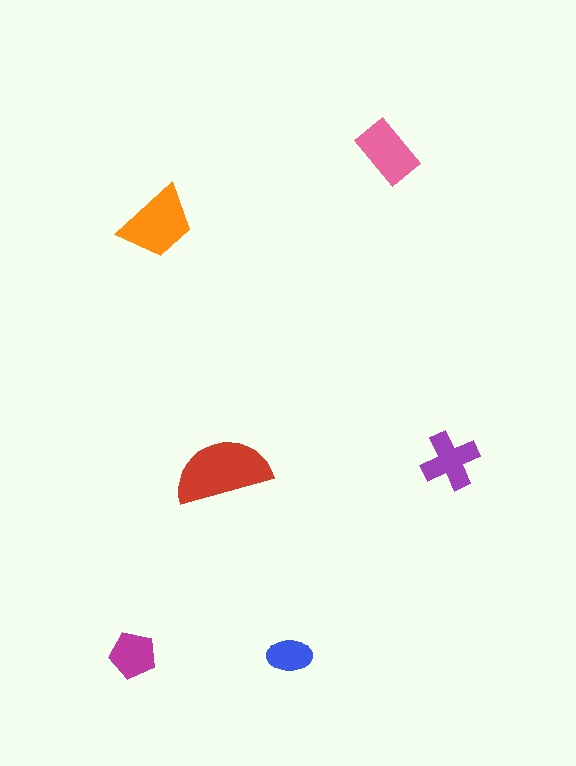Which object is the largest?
The red semicircle.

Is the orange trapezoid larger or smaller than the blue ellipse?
Larger.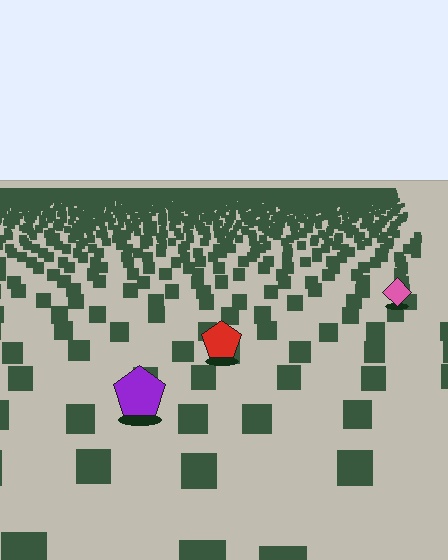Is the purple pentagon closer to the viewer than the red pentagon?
Yes. The purple pentagon is closer — you can tell from the texture gradient: the ground texture is coarser near it.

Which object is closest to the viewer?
The purple pentagon is closest. The texture marks near it are larger and more spread out.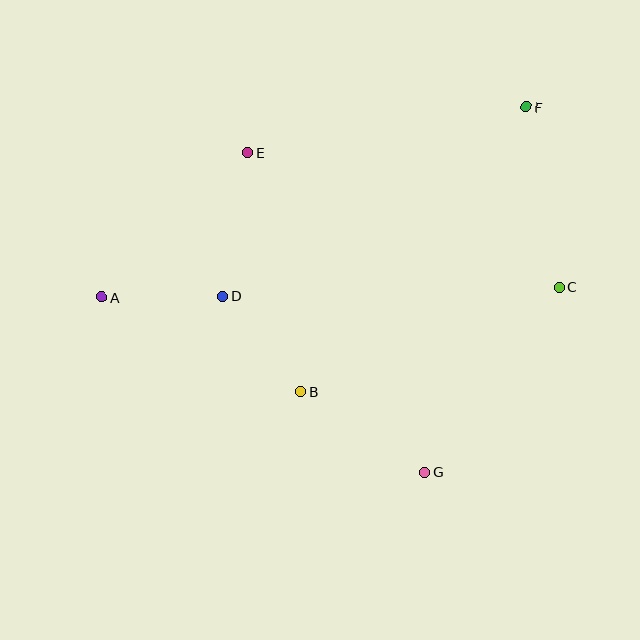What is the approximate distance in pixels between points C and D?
The distance between C and D is approximately 337 pixels.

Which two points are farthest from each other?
Points A and F are farthest from each other.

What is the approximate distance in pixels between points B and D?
The distance between B and D is approximately 123 pixels.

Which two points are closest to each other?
Points A and D are closest to each other.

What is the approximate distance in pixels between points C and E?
The distance between C and E is approximately 339 pixels.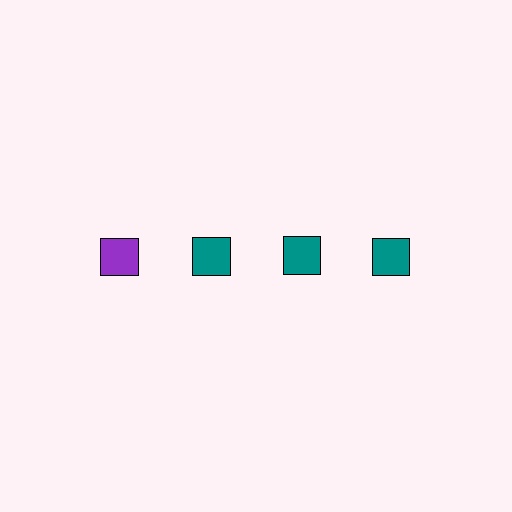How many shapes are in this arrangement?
There are 4 shapes arranged in a grid pattern.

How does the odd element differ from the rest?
It has a different color: purple instead of teal.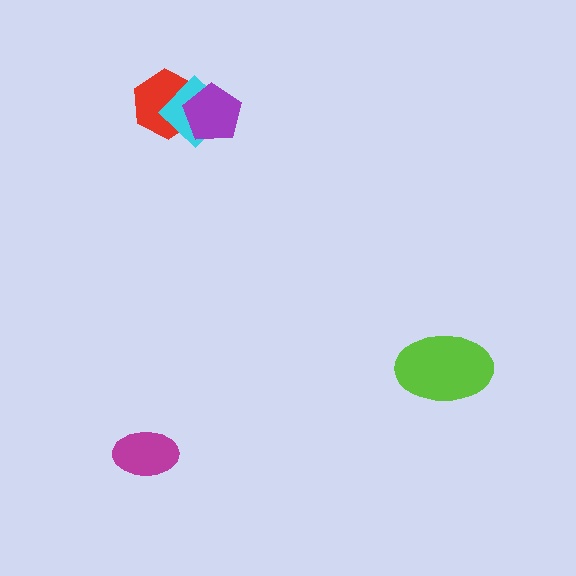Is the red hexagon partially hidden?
Yes, it is partially covered by another shape.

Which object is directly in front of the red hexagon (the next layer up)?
The cyan diamond is directly in front of the red hexagon.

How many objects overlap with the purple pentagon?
2 objects overlap with the purple pentagon.